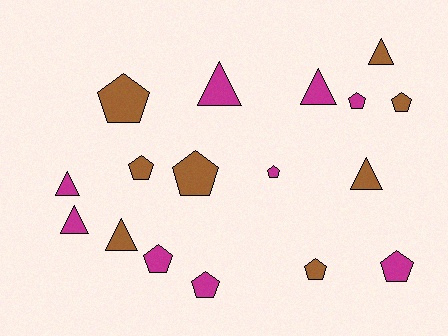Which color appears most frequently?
Magenta, with 9 objects.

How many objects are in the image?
There are 17 objects.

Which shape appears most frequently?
Pentagon, with 10 objects.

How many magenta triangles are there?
There are 4 magenta triangles.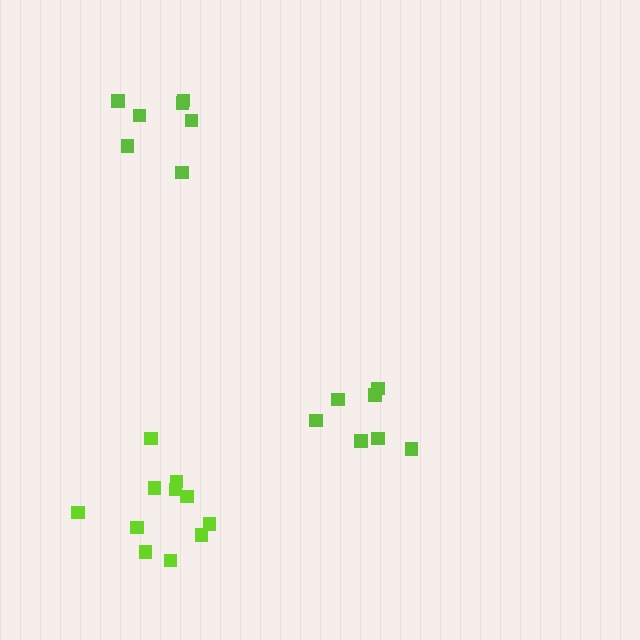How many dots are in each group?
Group 1: 7 dots, Group 2: 7 dots, Group 3: 11 dots (25 total).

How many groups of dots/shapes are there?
There are 3 groups.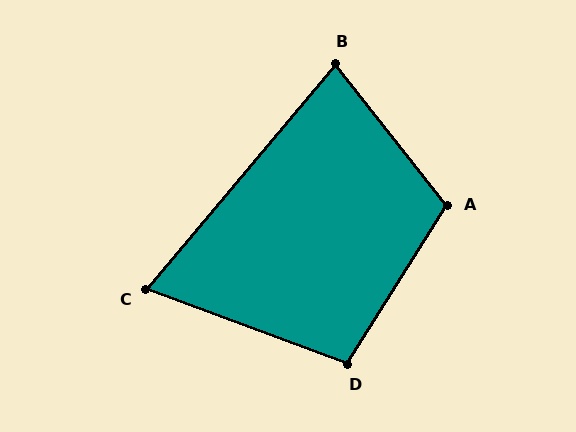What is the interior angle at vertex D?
Approximately 102 degrees (obtuse).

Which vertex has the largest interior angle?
A, at approximately 109 degrees.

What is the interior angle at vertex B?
Approximately 78 degrees (acute).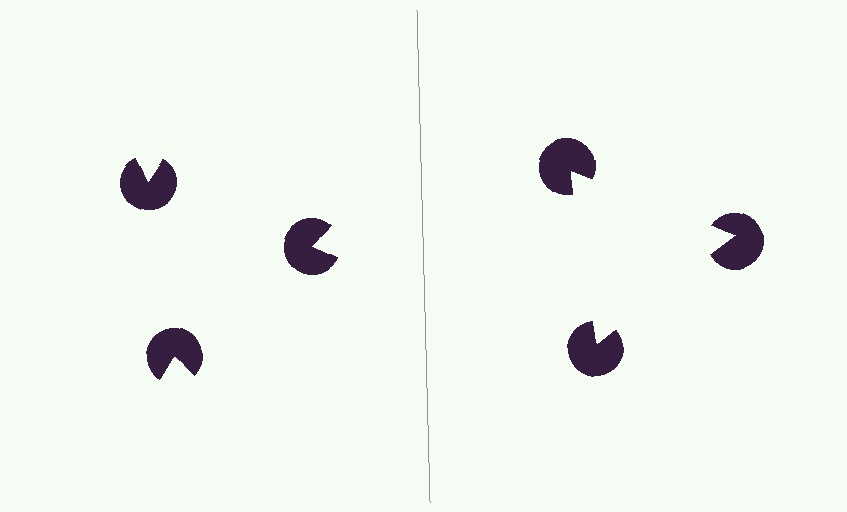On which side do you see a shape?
An illusory triangle appears on the right side. On the left side the wedge cuts are rotated, so no coherent shape forms.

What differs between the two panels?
The pac-man discs are positioned identically on both sides; only the wedge orientations differ. On the right they align to a triangle; on the left they are misaligned.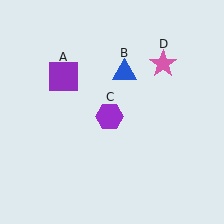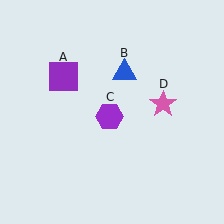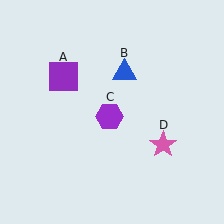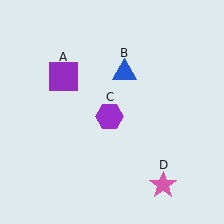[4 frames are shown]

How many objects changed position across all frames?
1 object changed position: pink star (object D).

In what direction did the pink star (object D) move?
The pink star (object D) moved down.